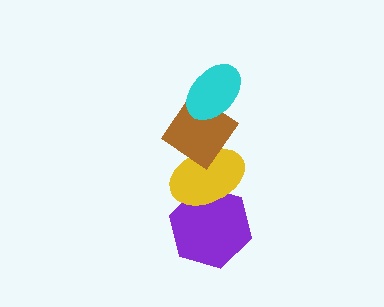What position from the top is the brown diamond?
The brown diamond is 2nd from the top.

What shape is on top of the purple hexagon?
The yellow ellipse is on top of the purple hexagon.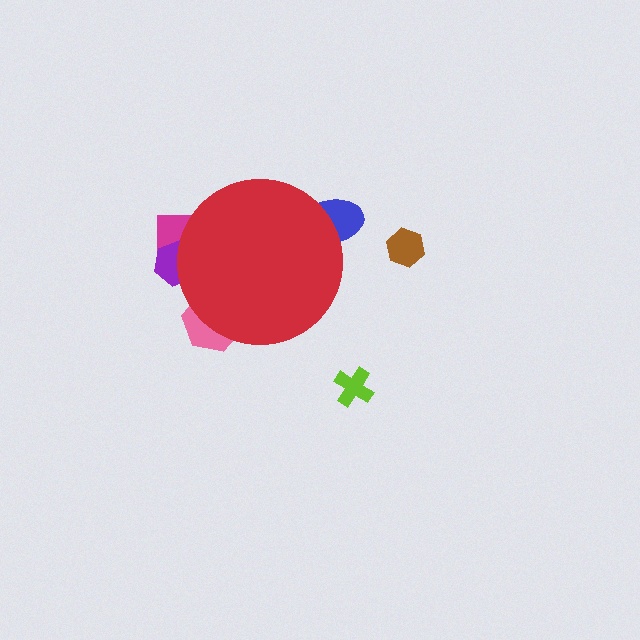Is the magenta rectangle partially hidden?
Yes, the magenta rectangle is partially hidden behind the red circle.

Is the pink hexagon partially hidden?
Yes, the pink hexagon is partially hidden behind the red circle.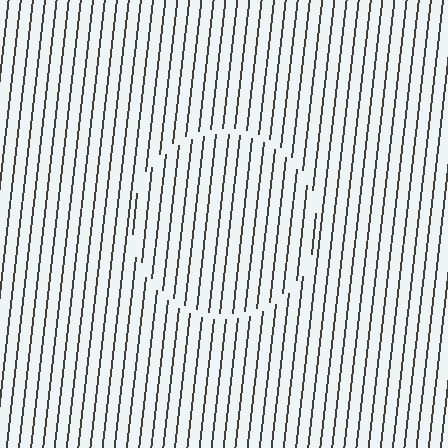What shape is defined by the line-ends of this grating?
An illusory circle. The interior of the shape contains the same grating, shifted by half a period — the contour is defined by the phase discontinuity where line-ends from the inner and outer gratings abut.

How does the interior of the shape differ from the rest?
The interior of the shape contains the same grating, shifted by half a period — the contour is defined by the phase discontinuity where line-ends from the inner and outer gratings abut.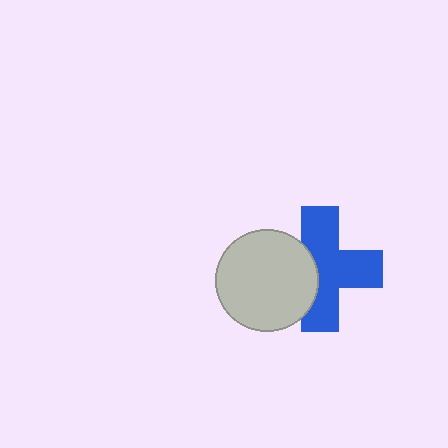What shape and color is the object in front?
The object in front is a light gray circle.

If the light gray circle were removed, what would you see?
You would see the complete blue cross.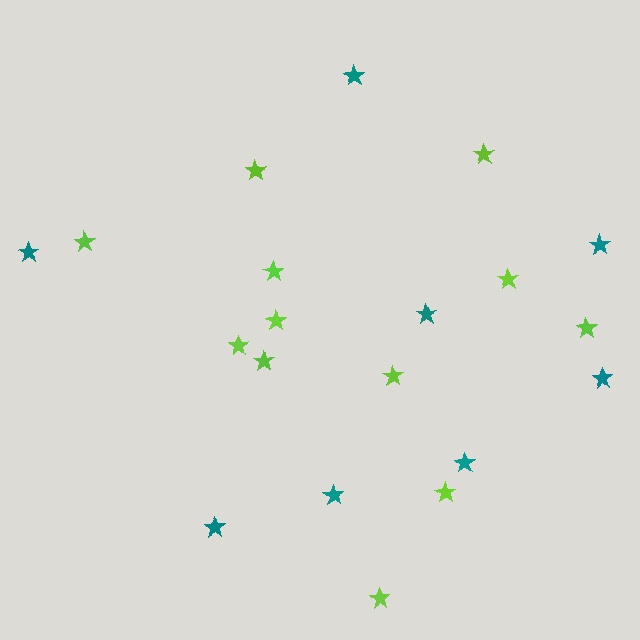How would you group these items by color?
There are 2 groups: one group of lime stars (12) and one group of teal stars (8).